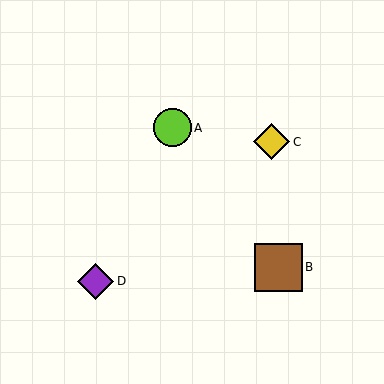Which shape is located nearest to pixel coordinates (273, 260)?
The brown square (labeled B) at (278, 267) is nearest to that location.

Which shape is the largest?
The brown square (labeled B) is the largest.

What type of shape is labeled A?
Shape A is a lime circle.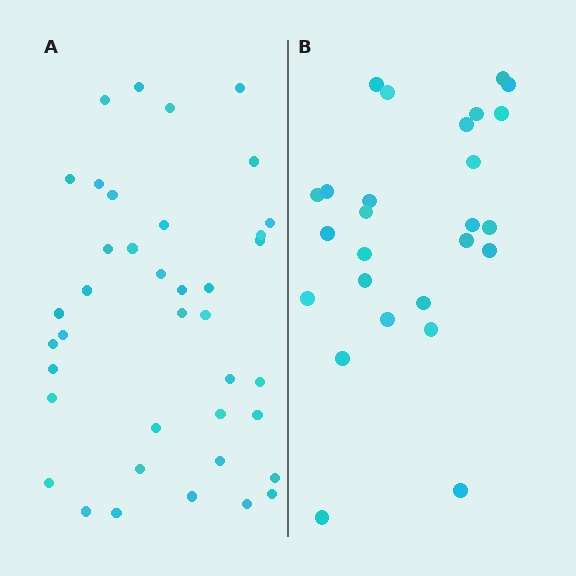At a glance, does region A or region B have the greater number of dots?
Region A (the left region) has more dots.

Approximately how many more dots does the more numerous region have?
Region A has approximately 15 more dots than region B.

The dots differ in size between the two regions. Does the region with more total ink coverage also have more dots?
No. Region B has more total ink coverage because its dots are larger, but region A actually contains more individual dots. Total area can be misleading — the number of items is what matters here.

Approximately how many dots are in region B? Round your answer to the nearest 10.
About 30 dots. (The exact count is 26, which rounds to 30.)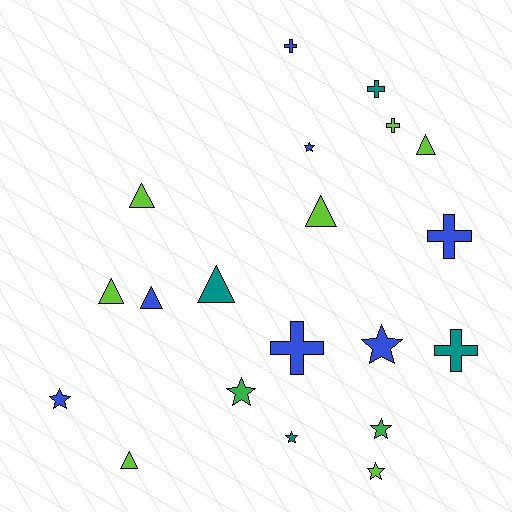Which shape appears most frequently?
Star, with 7 objects.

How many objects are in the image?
There are 20 objects.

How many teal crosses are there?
There are 2 teal crosses.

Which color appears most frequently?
Lime, with 7 objects.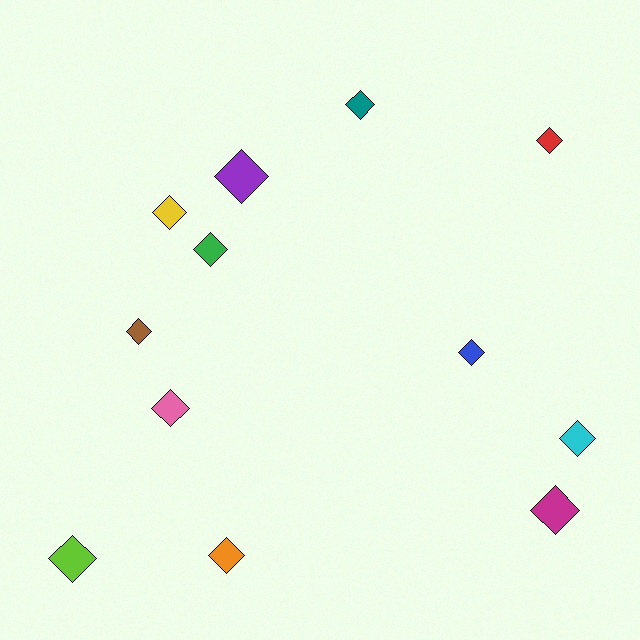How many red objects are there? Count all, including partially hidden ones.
There is 1 red object.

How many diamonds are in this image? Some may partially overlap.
There are 12 diamonds.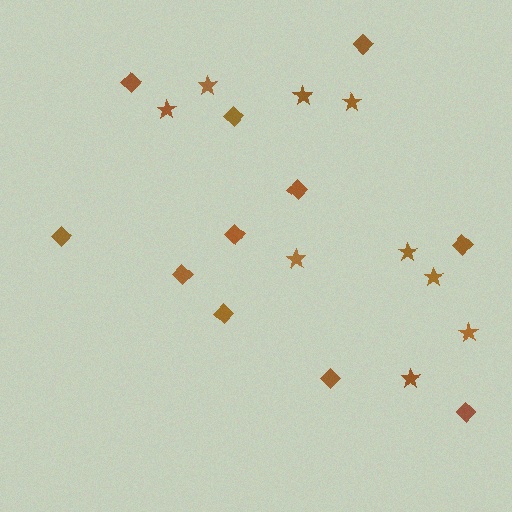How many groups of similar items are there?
There are 2 groups: one group of diamonds (11) and one group of stars (9).